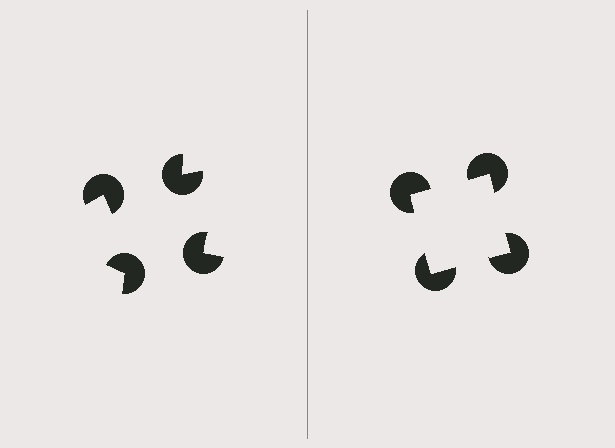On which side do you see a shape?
An illusory square appears on the right side. On the left side the wedge cuts are rotated, so no coherent shape forms.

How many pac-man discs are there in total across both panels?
8 — 4 on each side.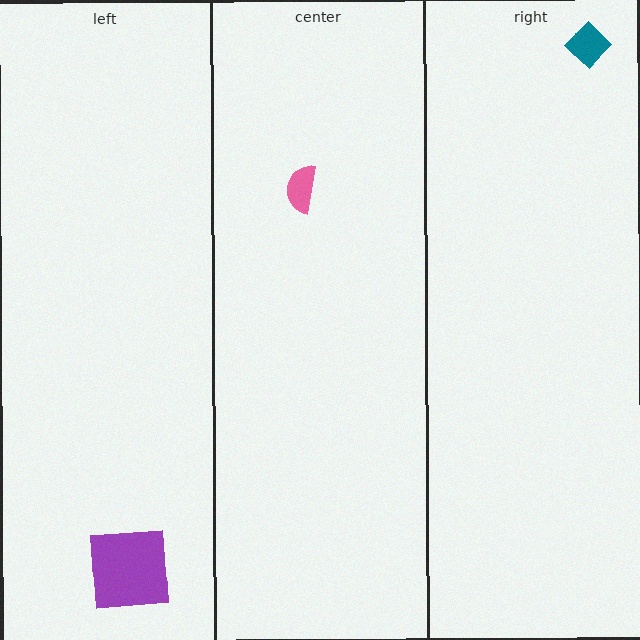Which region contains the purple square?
The left region.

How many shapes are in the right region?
1.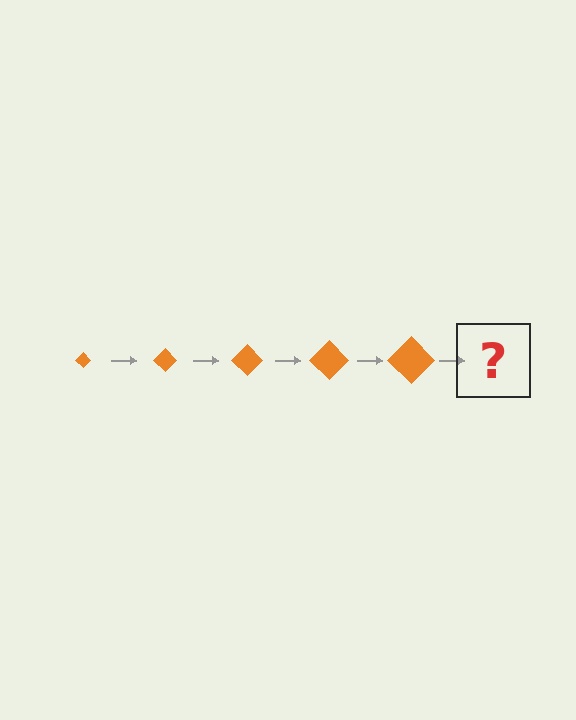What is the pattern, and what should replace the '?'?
The pattern is that the diamond gets progressively larger each step. The '?' should be an orange diamond, larger than the previous one.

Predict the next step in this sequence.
The next step is an orange diamond, larger than the previous one.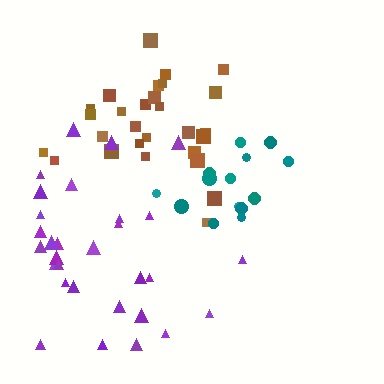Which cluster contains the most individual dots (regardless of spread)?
Purple (30).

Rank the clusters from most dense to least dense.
brown, teal, purple.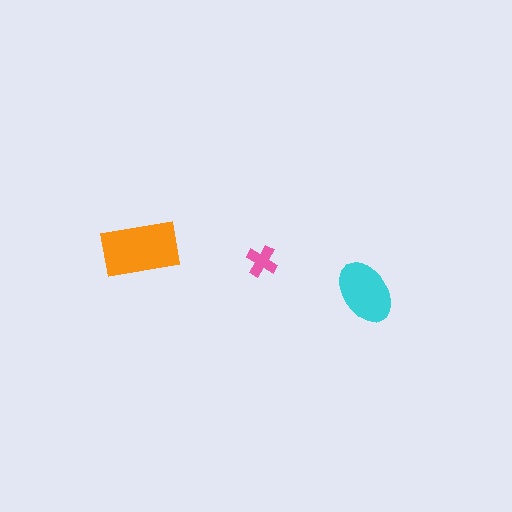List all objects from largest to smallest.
The orange rectangle, the cyan ellipse, the pink cross.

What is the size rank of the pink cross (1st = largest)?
3rd.